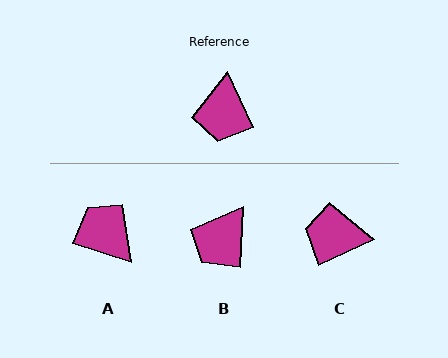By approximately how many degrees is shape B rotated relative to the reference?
Approximately 29 degrees clockwise.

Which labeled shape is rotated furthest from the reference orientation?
A, about 133 degrees away.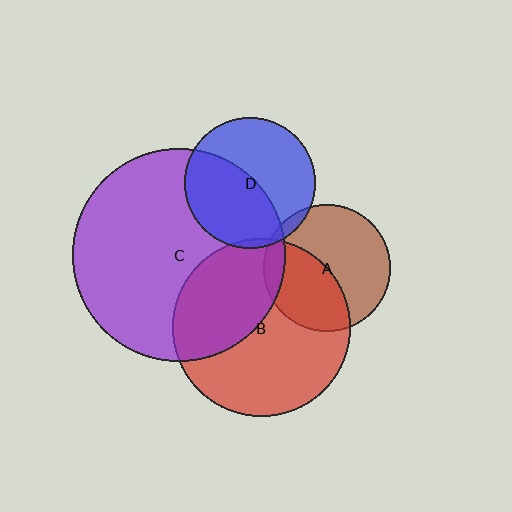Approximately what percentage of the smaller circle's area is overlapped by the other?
Approximately 50%.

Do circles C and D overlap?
Yes.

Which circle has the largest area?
Circle C (purple).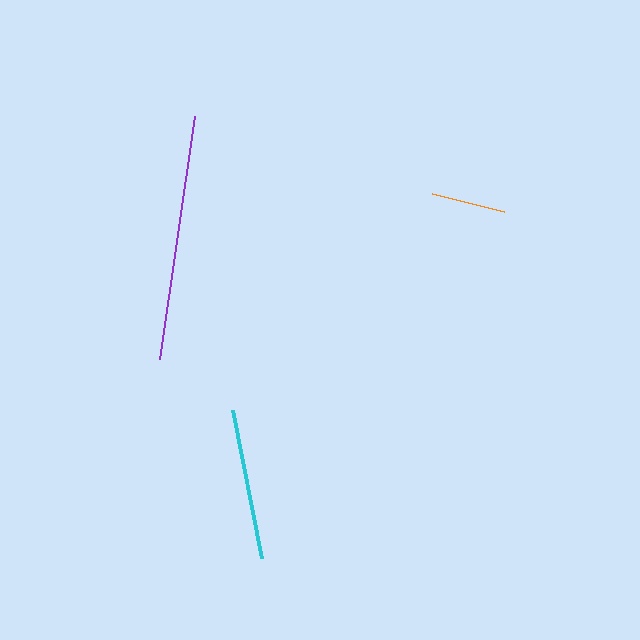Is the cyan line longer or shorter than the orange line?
The cyan line is longer than the orange line.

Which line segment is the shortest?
The orange line is the shortest at approximately 74 pixels.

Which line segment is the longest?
The purple line is the longest at approximately 246 pixels.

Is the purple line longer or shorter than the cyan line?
The purple line is longer than the cyan line.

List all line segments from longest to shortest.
From longest to shortest: purple, cyan, orange.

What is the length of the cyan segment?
The cyan segment is approximately 151 pixels long.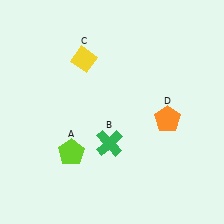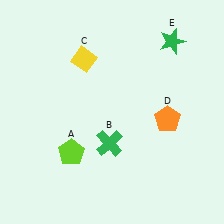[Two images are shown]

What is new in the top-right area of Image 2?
A green star (E) was added in the top-right area of Image 2.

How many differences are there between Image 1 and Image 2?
There is 1 difference between the two images.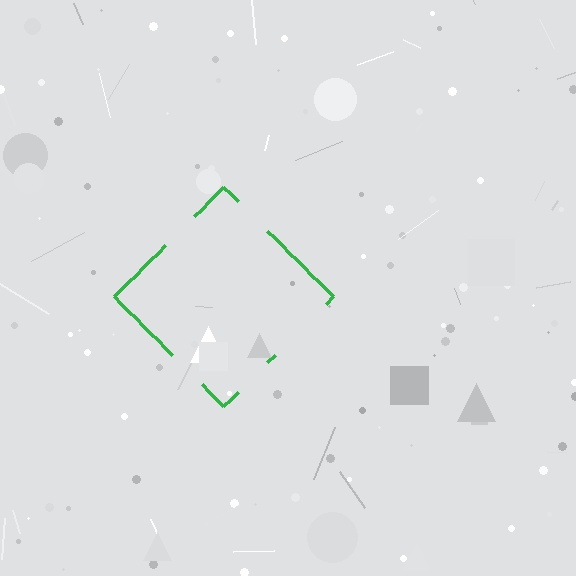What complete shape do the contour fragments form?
The contour fragments form a diamond.